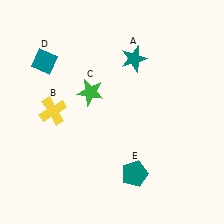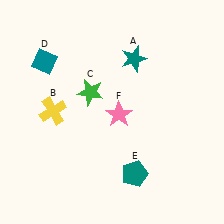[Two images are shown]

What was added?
A pink star (F) was added in Image 2.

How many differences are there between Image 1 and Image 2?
There is 1 difference between the two images.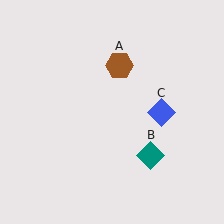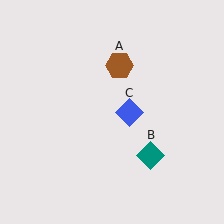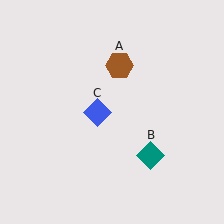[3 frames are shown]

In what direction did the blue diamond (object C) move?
The blue diamond (object C) moved left.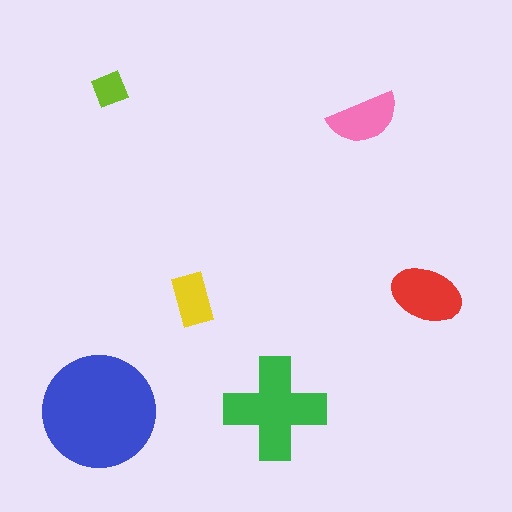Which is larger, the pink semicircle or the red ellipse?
The red ellipse.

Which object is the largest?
The blue circle.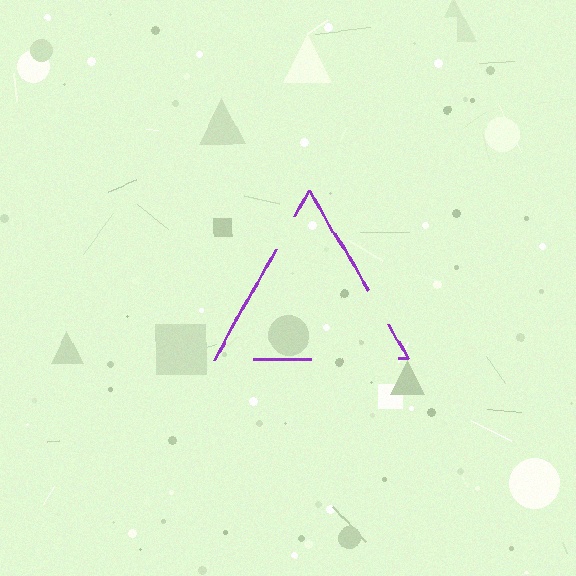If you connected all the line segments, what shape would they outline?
They would outline a triangle.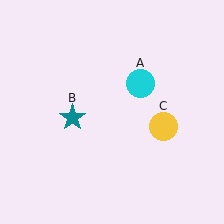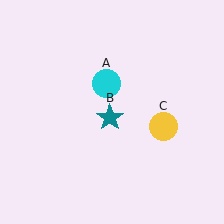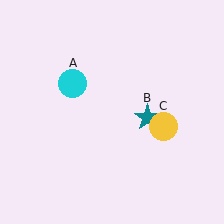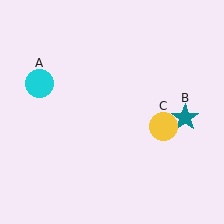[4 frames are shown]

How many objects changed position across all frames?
2 objects changed position: cyan circle (object A), teal star (object B).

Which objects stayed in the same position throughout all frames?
Yellow circle (object C) remained stationary.